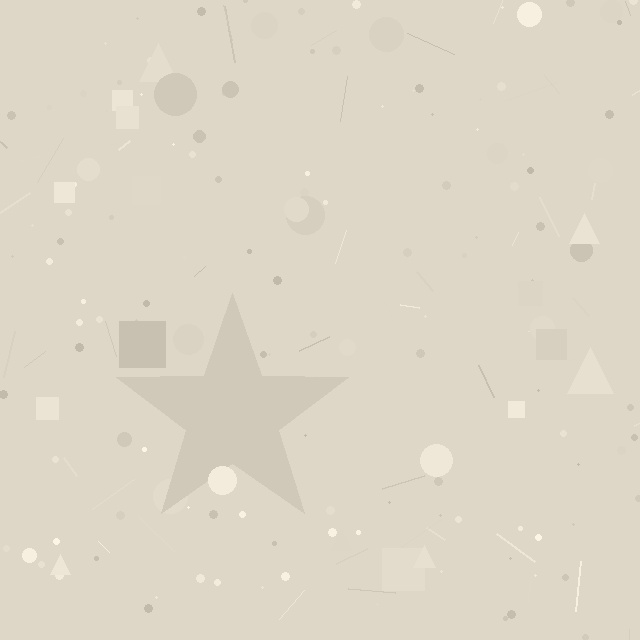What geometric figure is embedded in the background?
A star is embedded in the background.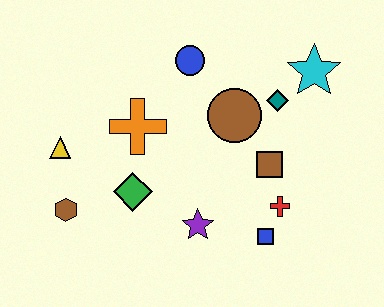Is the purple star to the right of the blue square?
No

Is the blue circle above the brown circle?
Yes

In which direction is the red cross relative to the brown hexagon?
The red cross is to the right of the brown hexagon.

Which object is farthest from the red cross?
The yellow triangle is farthest from the red cross.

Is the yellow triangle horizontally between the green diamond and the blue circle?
No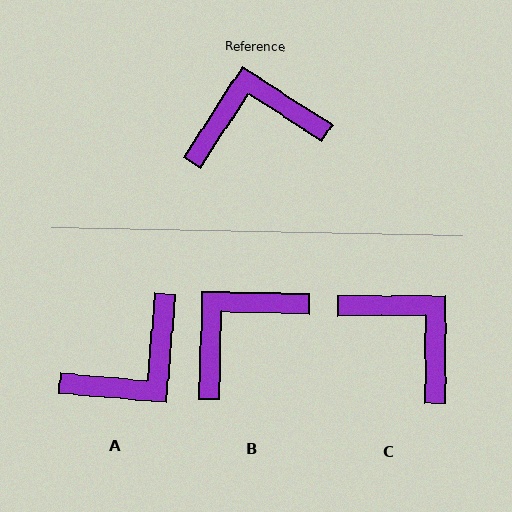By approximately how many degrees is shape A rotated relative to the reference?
Approximately 152 degrees clockwise.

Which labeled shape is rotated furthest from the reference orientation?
A, about 152 degrees away.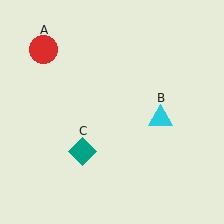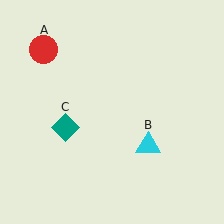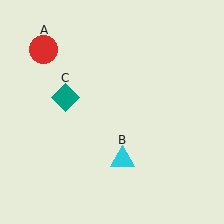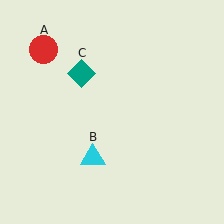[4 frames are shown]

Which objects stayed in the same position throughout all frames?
Red circle (object A) remained stationary.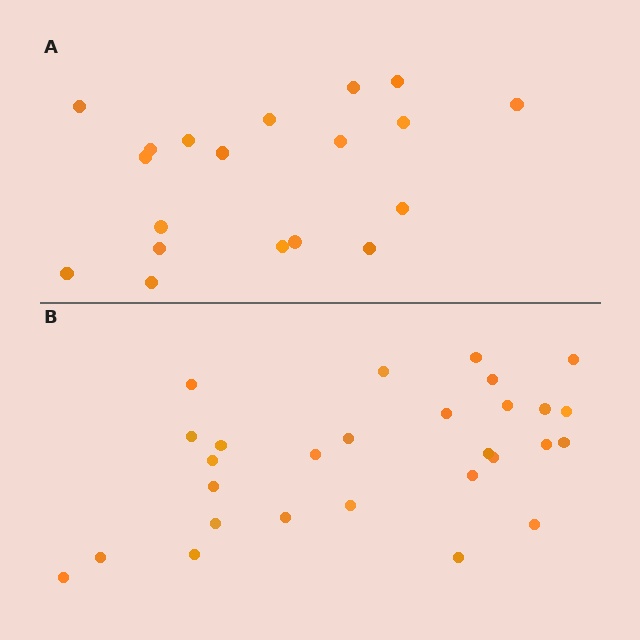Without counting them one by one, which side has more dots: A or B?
Region B (the bottom region) has more dots.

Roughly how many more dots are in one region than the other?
Region B has roughly 8 or so more dots than region A.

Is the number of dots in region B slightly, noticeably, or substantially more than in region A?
Region B has substantially more. The ratio is roughly 1.5 to 1.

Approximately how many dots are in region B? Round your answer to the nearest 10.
About 30 dots. (The exact count is 28, which rounds to 30.)